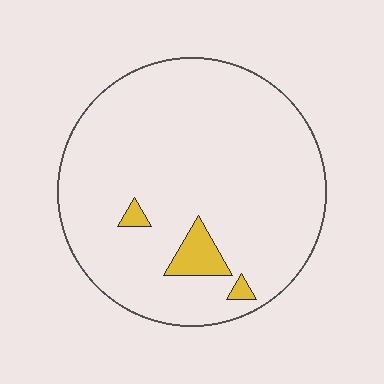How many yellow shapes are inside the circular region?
3.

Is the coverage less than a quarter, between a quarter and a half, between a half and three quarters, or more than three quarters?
Less than a quarter.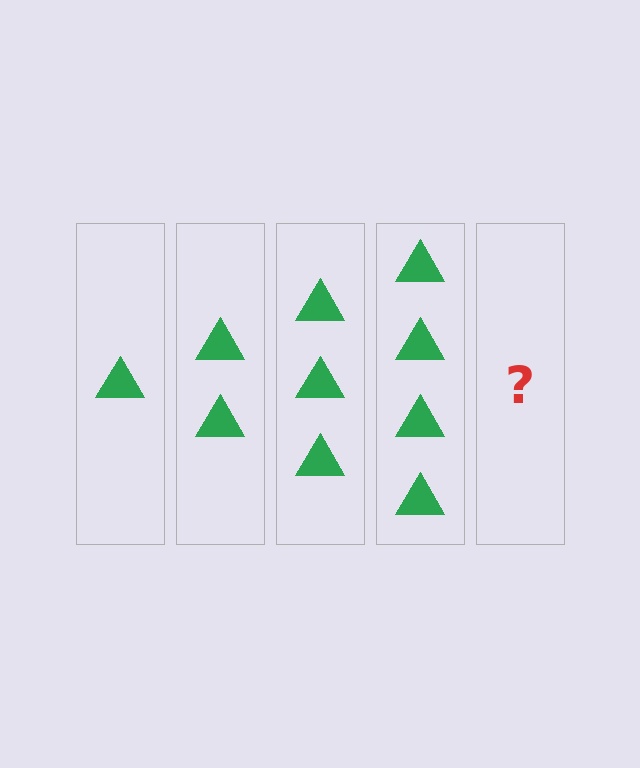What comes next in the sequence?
The next element should be 5 triangles.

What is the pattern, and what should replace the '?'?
The pattern is that each step adds one more triangle. The '?' should be 5 triangles.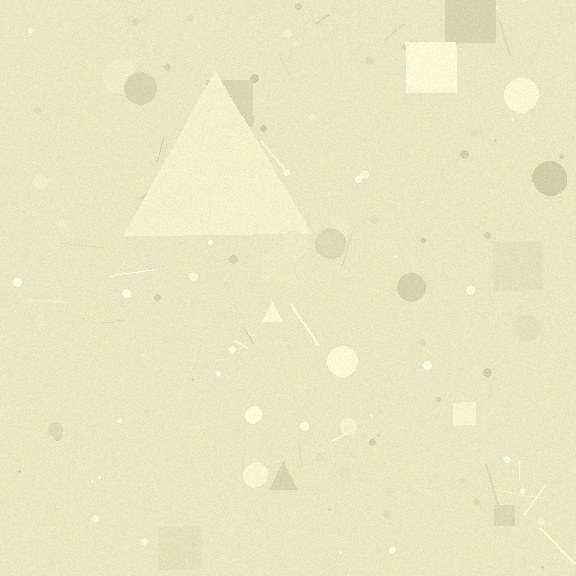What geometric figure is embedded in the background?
A triangle is embedded in the background.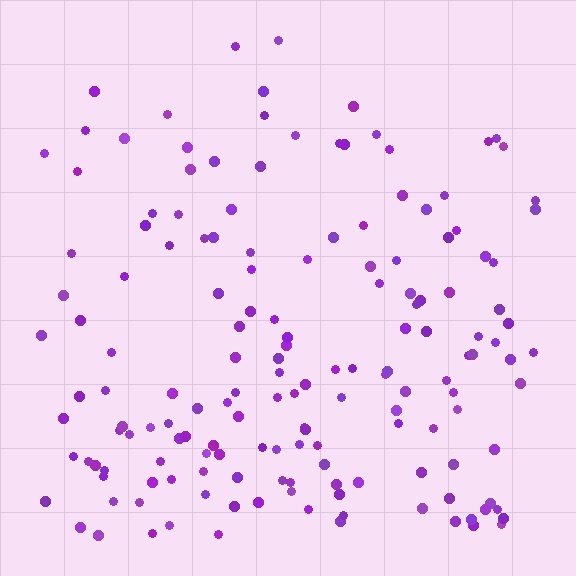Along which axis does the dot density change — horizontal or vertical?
Vertical.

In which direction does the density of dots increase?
From top to bottom, with the bottom side densest.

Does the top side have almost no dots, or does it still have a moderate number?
Still a moderate number, just noticeably fewer than the bottom.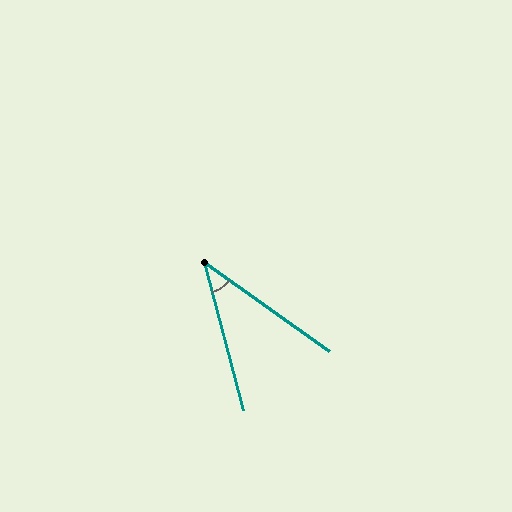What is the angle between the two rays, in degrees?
Approximately 40 degrees.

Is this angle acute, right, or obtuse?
It is acute.